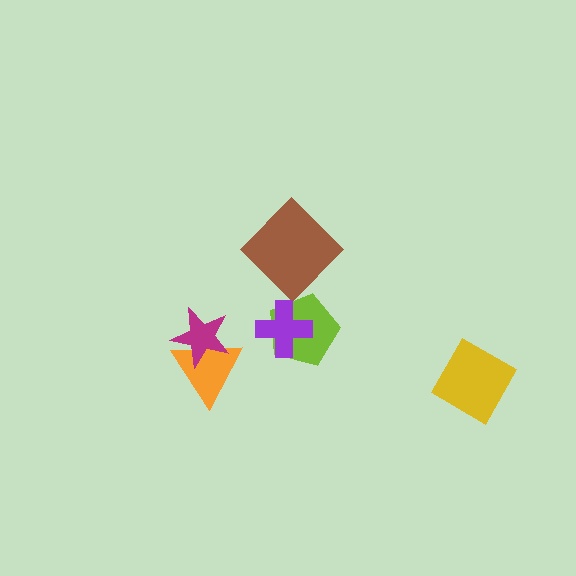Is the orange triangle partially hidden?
Yes, it is partially covered by another shape.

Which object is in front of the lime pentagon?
The purple cross is in front of the lime pentagon.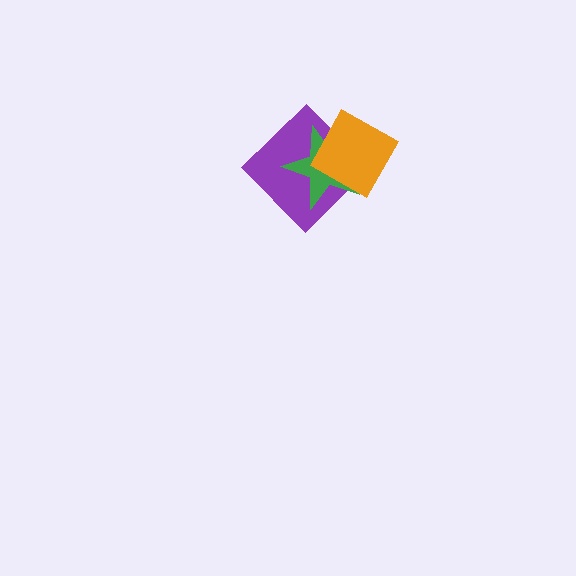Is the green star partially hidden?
Yes, it is partially covered by another shape.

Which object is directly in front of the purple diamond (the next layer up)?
The green star is directly in front of the purple diamond.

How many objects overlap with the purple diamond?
2 objects overlap with the purple diamond.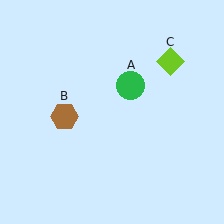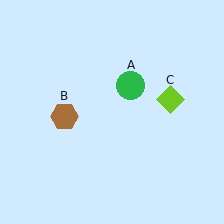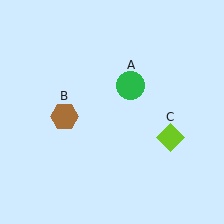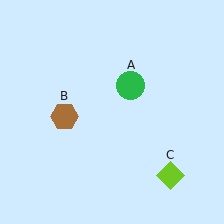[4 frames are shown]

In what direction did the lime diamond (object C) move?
The lime diamond (object C) moved down.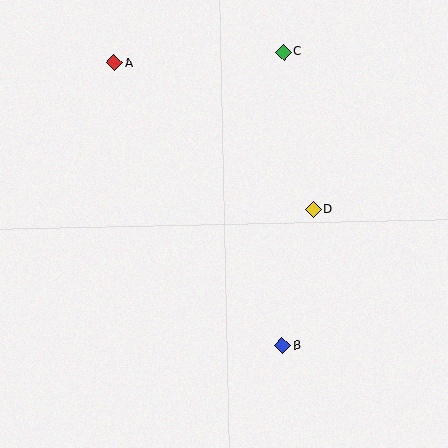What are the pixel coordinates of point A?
Point A is at (115, 63).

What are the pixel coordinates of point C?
Point C is at (284, 52).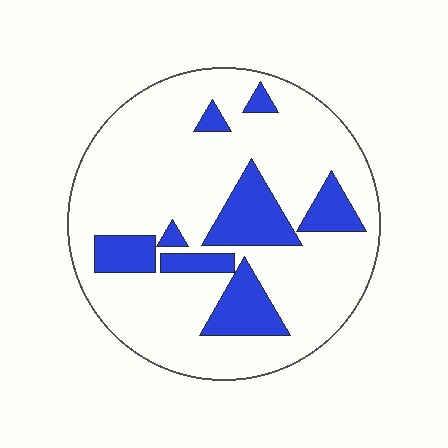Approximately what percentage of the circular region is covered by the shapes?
Approximately 20%.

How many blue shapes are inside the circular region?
8.